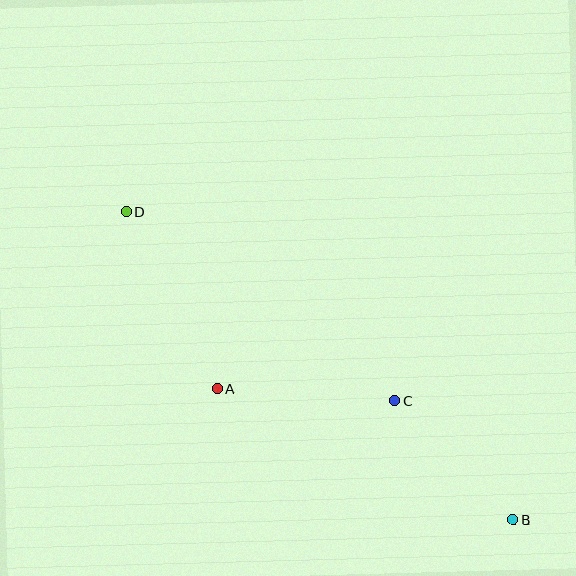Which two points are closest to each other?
Points B and C are closest to each other.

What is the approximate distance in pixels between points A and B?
The distance between A and B is approximately 324 pixels.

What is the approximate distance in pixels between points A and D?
The distance between A and D is approximately 199 pixels.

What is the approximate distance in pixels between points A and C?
The distance between A and C is approximately 178 pixels.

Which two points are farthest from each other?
Points B and D are farthest from each other.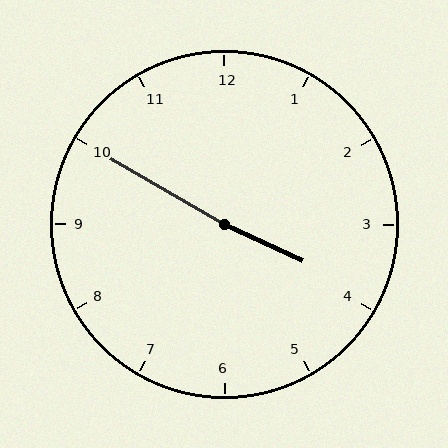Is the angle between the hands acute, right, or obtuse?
It is obtuse.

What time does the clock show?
3:50.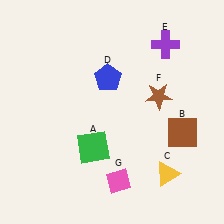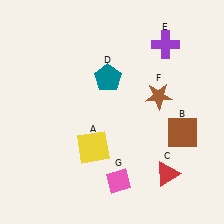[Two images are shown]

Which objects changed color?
A changed from green to yellow. C changed from yellow to red. D changed from blue to teal.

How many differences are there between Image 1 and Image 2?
There are 3 differences between the two images.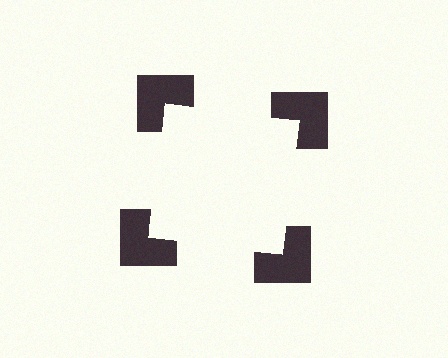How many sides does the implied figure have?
4 sides.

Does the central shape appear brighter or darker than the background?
It typically appears slightly brighter than the background, even though no actual brightness change is drawn.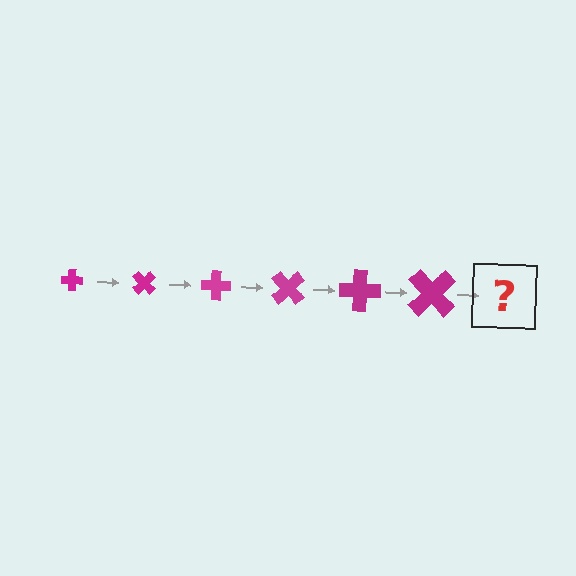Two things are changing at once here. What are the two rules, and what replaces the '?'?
The two rules are that the cross grows larger each step and it rotates 45 degrees each step. The '?' should be a cross, larger than the previous one and rotated 270 degrees from the start.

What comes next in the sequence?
The next element should be a cross, larger than the previous one and rotated 270 degrees from the start.